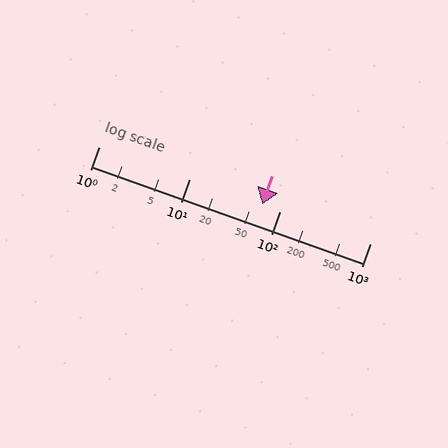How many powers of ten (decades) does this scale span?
The scale spans 3 decades, from 1 to 1000.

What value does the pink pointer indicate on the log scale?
The pointer indicates approximately 64.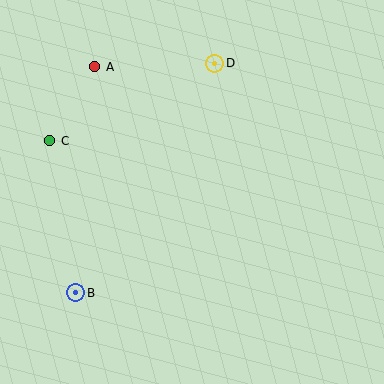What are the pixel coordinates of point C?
Point C is at (50, 141).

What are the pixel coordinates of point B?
Point B is at (76, 293).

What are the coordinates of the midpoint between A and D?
The midpoint between A and D is at (155, 65).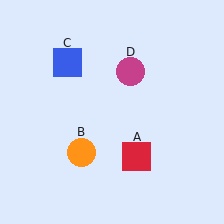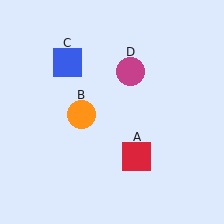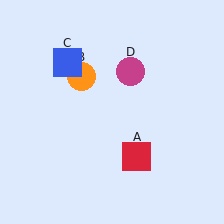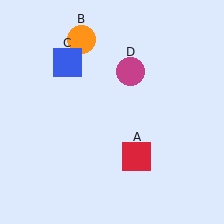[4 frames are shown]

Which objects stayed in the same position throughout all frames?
Red square (object A) and blue square (object C) and magenta circle (object D) remained stationary.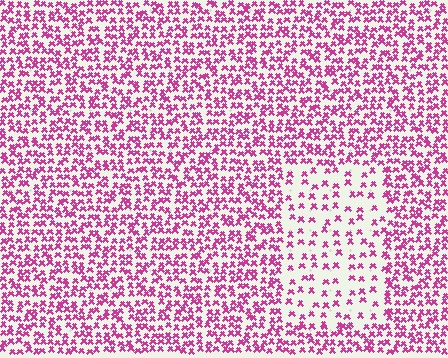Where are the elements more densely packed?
The elements are more densely packed outside the rectangle boundary.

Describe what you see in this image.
The image contains small magenta elements arranged at two different densities. A rectangle-shaped region is visible where the elements are less densely packed than the surrounding area.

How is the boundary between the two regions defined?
The boundary is defined by a change in element density (approximately 2.3x ratio). All elements are the same color, size, and shape.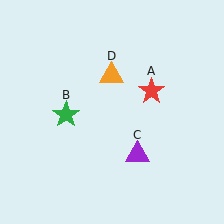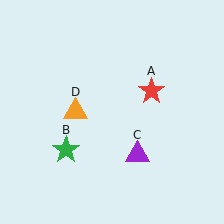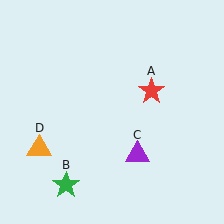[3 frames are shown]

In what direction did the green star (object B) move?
The green star (object B) moved down.